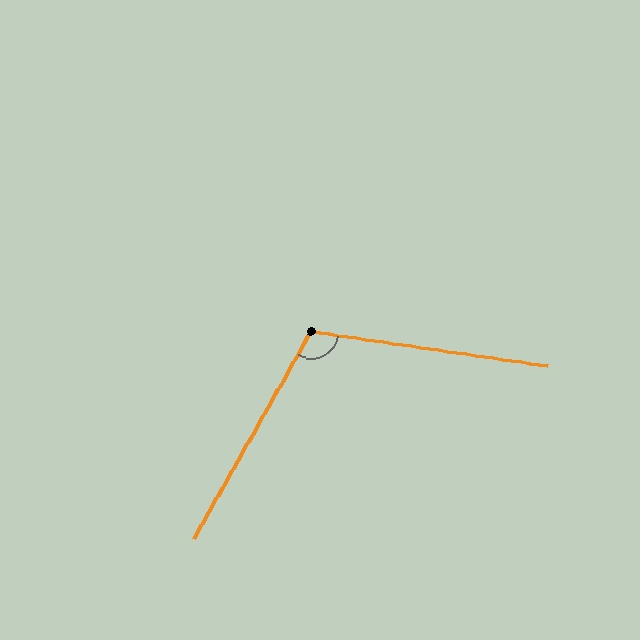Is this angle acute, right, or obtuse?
It is obtuse.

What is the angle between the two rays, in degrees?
Approximately 111 degrees.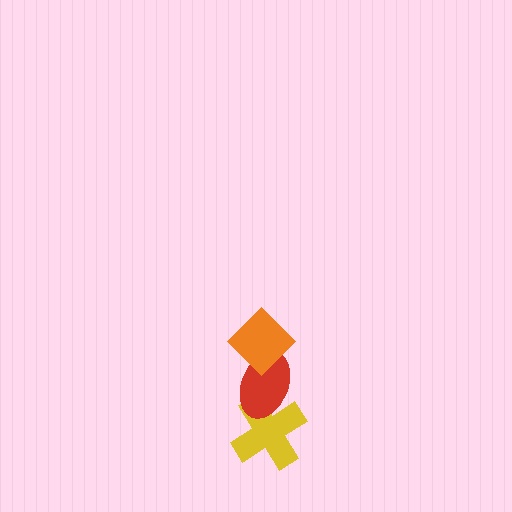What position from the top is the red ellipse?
The red ellipse is 2nd from the top.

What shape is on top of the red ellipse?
The orange diamond is on top of the red ellipse.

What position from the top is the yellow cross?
The yellow cross is 3rd from the top.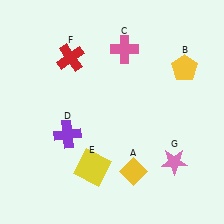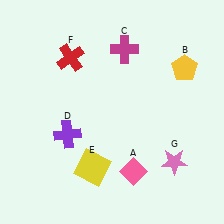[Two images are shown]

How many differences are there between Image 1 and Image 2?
There are 2 differences between the two images.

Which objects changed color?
A changed from yellow to pink. C changed from pink to magenta.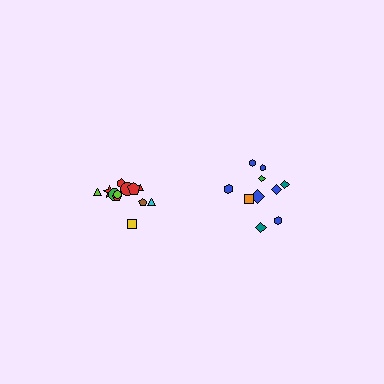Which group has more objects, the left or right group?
The left group.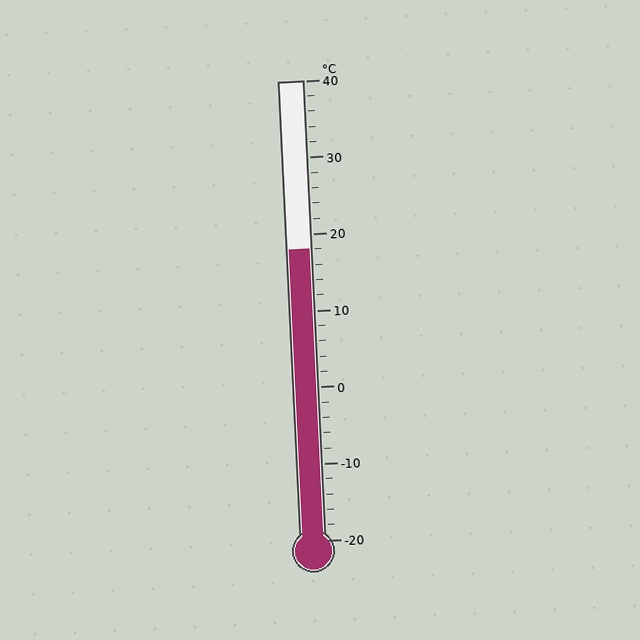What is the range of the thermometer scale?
The thermometer scale ranges from -20°C to 40°C.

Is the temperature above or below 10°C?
The temperature is above 10°C.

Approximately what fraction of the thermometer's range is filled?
The thermometer is filled to approximately 65% of its range.